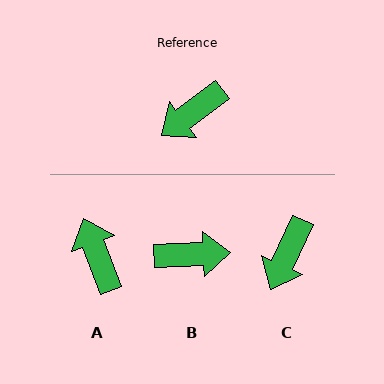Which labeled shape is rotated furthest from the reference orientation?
B, about 146 degrees away.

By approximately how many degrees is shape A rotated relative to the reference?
Approximately 106 degrees clockwise.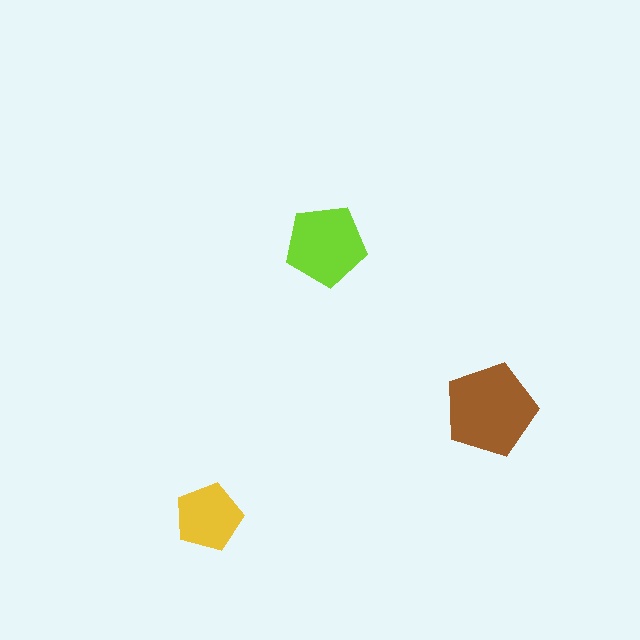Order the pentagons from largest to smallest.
the brown one, the lime one, the yellow one.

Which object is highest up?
The lime pentagon is topmost.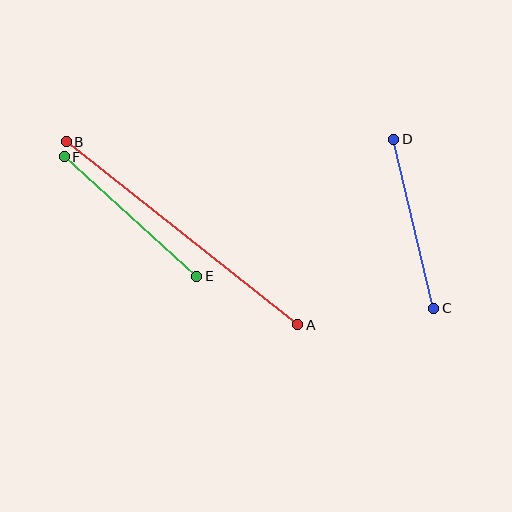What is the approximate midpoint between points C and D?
The midpoint is at approximately (414, 224) pixels.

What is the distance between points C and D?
The distance is approximately 174 pixels.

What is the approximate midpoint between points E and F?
The midpoint is at approximately (130, 217) pixels.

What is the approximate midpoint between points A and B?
The midpoint is at approximately (182, 233) pixels.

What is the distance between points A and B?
The distance is approximately 295 pixels.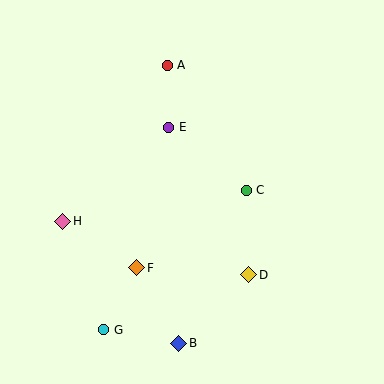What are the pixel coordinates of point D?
Point D is at (249, 275).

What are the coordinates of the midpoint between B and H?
The midpoint between B and H is at (121, 282).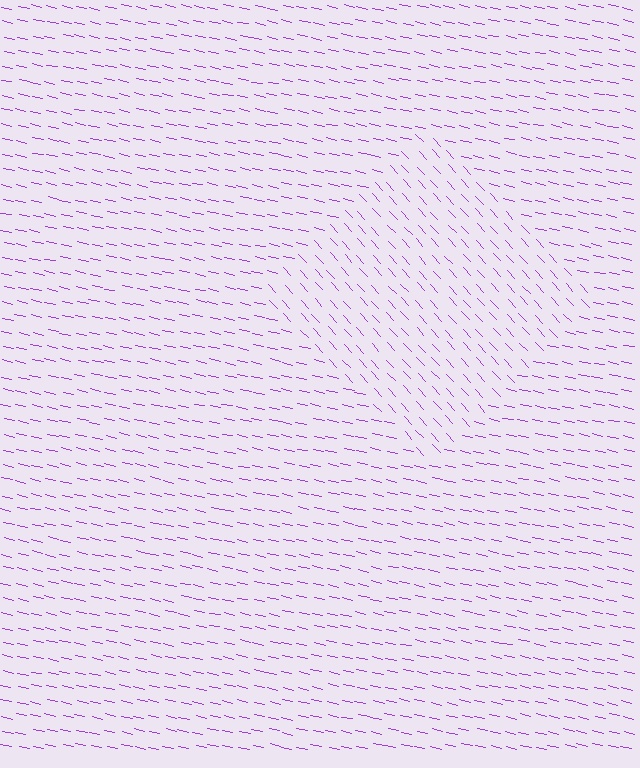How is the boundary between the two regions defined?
The boundary is defined purely by a change in line orientation (approximately 34 degrees difference). All lines are the same color and thickness.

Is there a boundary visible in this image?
Yes, there is a texture boundary formed by a change in line orientation.